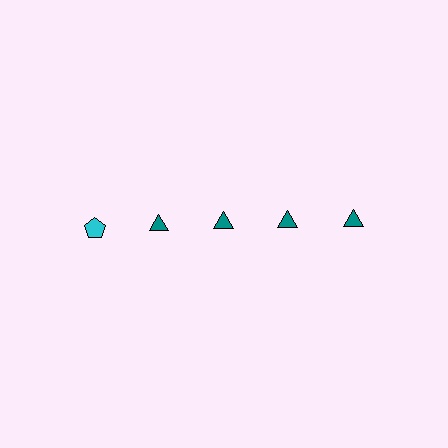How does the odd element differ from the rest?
It differs in both color (cyan instead of teal) and shape (pentagon instead of triangle).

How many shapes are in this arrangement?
There are 5 shapes arranged in a grid pattern.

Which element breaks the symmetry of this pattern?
The cyan pentagon in the top row, leftmost column breaks the symmetry. All other shapes are teal triangles.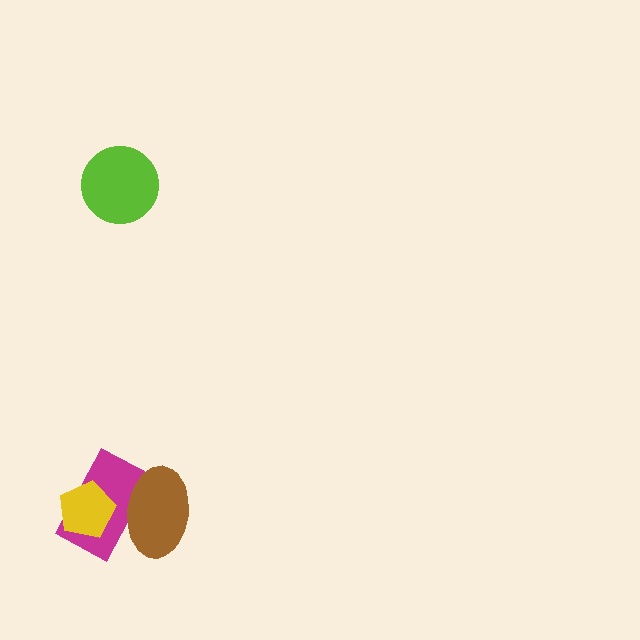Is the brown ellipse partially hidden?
No, no other shape covers it.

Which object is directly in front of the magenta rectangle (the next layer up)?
The yellow pentagon is directly in front of the magenta rectangle.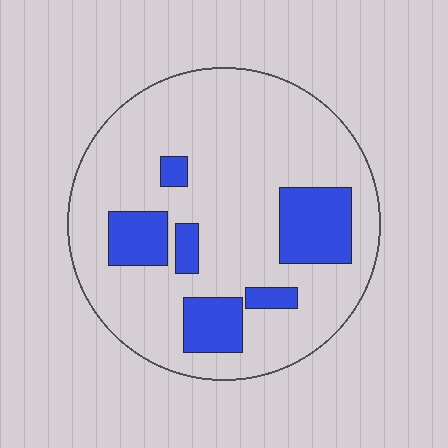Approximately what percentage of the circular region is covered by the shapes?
Approximately 20%.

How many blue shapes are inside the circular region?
6.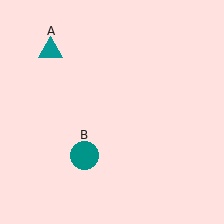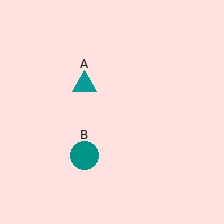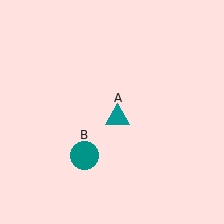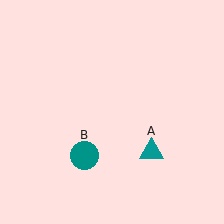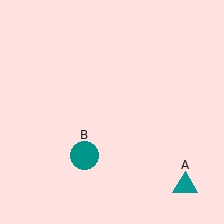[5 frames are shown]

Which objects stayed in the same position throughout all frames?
Teal circle (object B) remained stationary.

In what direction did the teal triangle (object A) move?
The teal triangle (object A) moved down and to the right.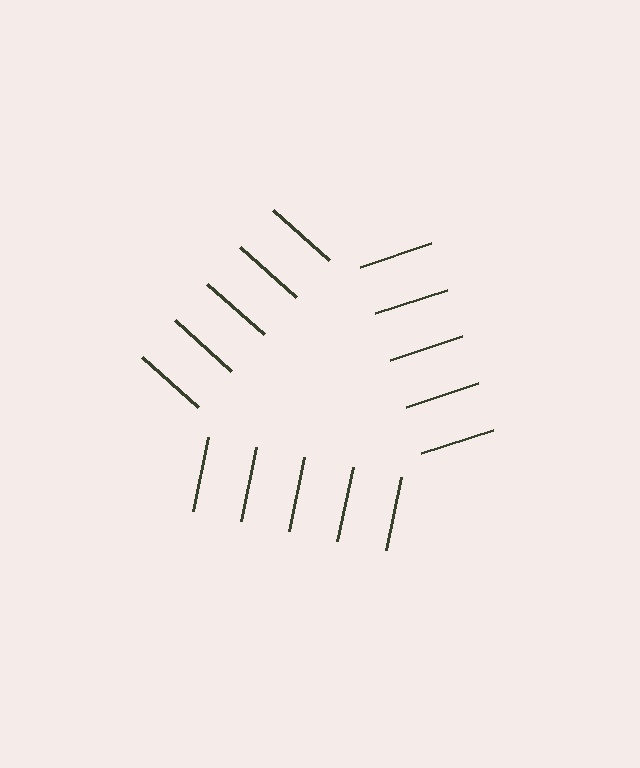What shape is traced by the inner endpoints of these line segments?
An illusory triangle — the line segments terminate on its edges but no continuous stroke is drawn.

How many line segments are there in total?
15 — 5 along each of the 3 edges.